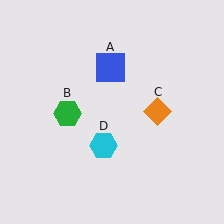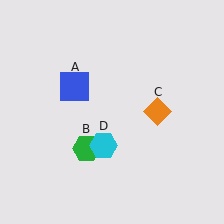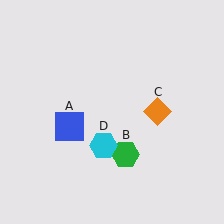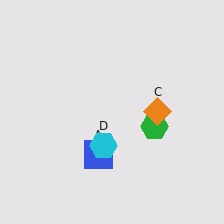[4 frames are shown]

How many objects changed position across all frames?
2 objects changed position: blue square (object A), green hexagon (object B).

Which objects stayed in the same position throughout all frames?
Orange diamond (object C) and cyan hexagon (object D) remained stationary.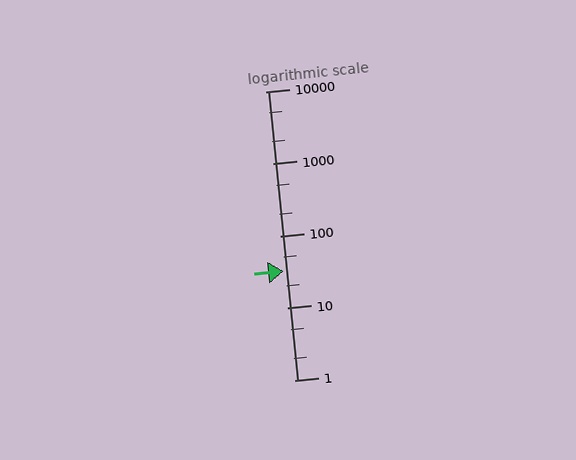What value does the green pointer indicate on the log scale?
The pointer indicates approximately 32.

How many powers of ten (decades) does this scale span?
The scale spans 4 decades, from 1 to 10000.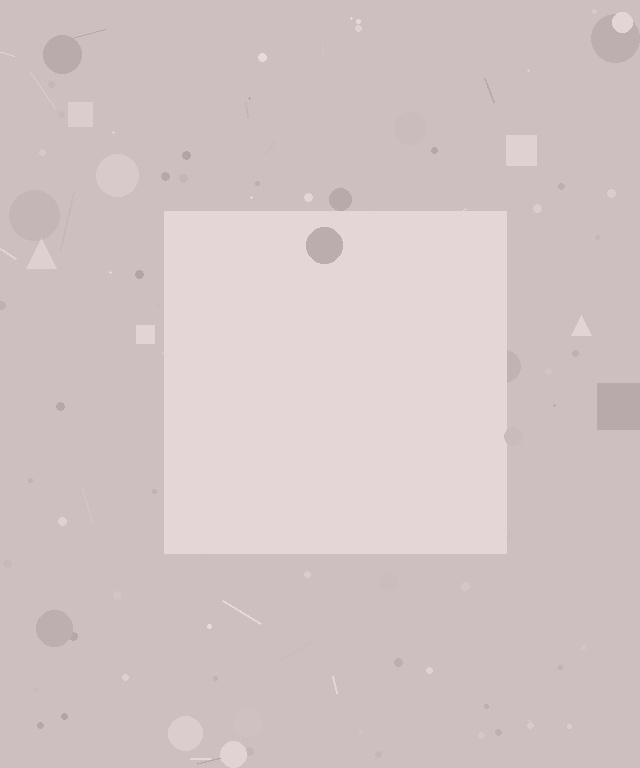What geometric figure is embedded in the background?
A square is embedded in the background.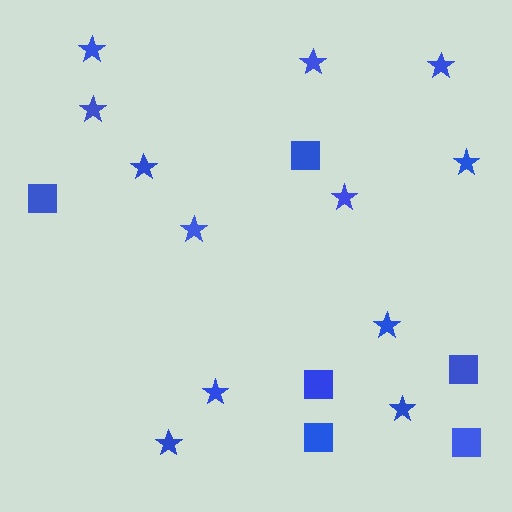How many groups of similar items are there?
There are 2 groups: one group of squares (6) and one group of stars (12).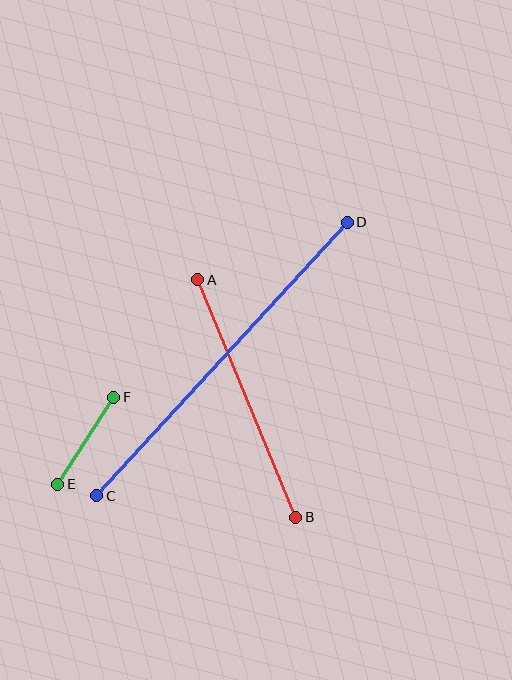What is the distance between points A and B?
The distance is approximately 257 pixels.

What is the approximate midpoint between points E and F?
The midpoint is at approximately (86, 441) pixels.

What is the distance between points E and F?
The distance is approximately 103 pixels.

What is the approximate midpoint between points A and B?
The midpoint is at approximately (247, 399) pixels.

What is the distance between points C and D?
The distance is approximately 371 pixels.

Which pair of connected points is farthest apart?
Points C and D are farthest apart.